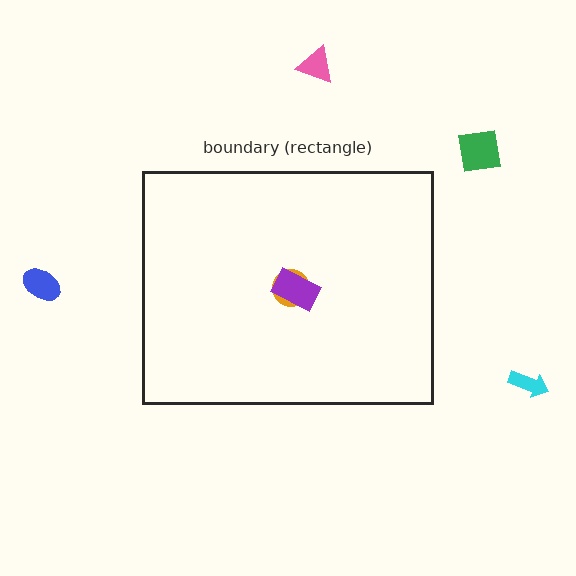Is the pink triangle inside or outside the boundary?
Outside.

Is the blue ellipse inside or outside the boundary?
Outside.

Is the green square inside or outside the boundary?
Outside.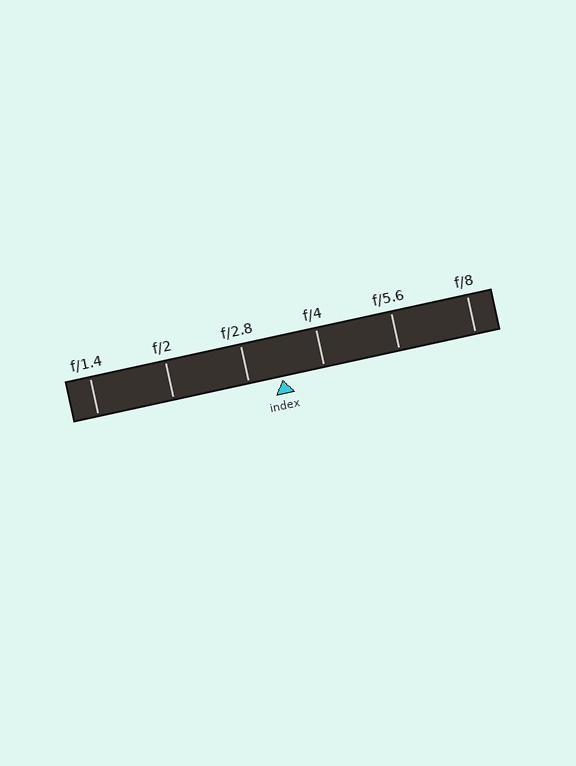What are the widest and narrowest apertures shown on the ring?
The widest aperture shown is f/1.4 and the narrowest is f/8.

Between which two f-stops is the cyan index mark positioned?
The index mark is between f/2.8 and f/4.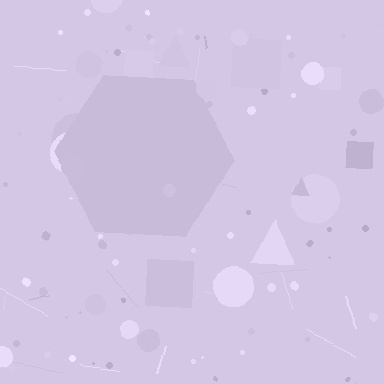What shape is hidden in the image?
A hexagon is hidden in the image.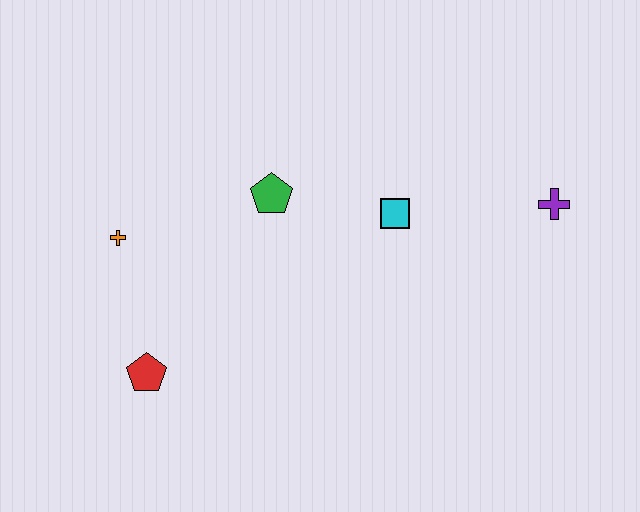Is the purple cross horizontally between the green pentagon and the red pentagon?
No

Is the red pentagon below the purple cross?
Yes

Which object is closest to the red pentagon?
The orange cross is closest to the red pentagon.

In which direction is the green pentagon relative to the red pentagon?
The green pentagon is above the red pentagon.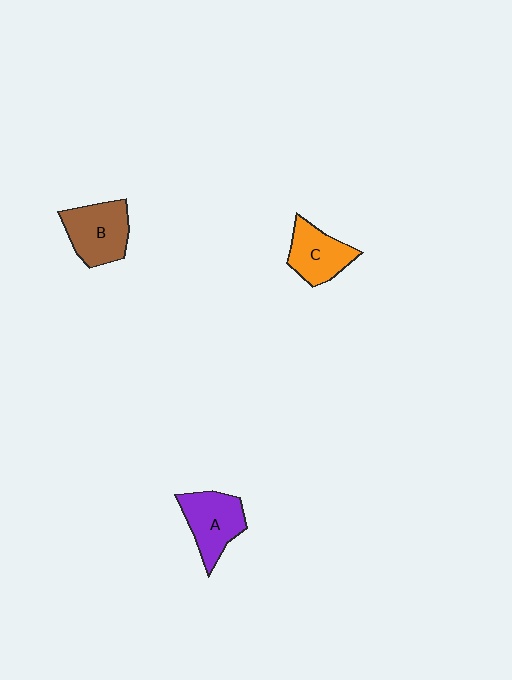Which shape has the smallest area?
Shape C (orange).